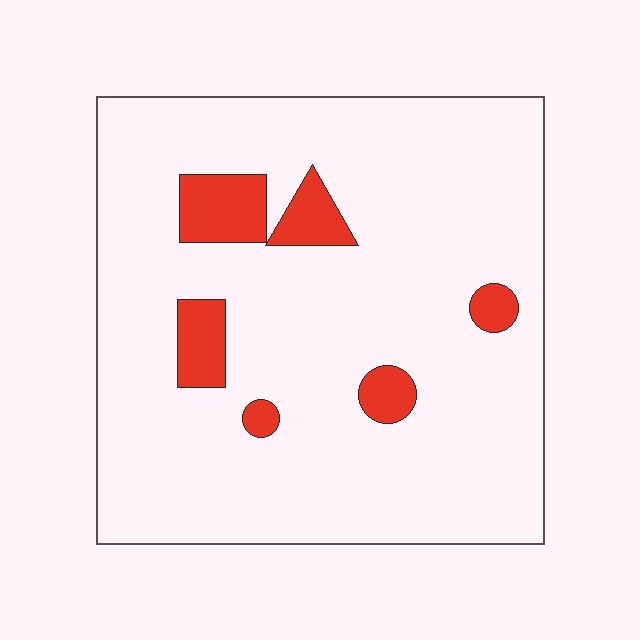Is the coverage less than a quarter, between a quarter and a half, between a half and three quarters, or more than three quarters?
Less than a quarter.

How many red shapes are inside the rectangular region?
6.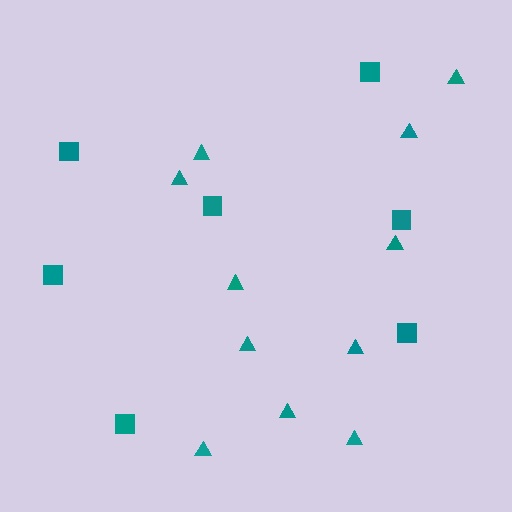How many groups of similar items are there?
There are 2 groups: one group of squares (7) and one group of triangles (11).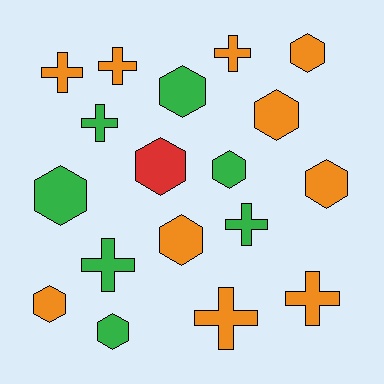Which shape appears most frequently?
Hexagon, with 10 objects.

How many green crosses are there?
There are 3 green crosses.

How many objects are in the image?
There are 18 objects.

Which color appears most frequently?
Orange, with 10 objects.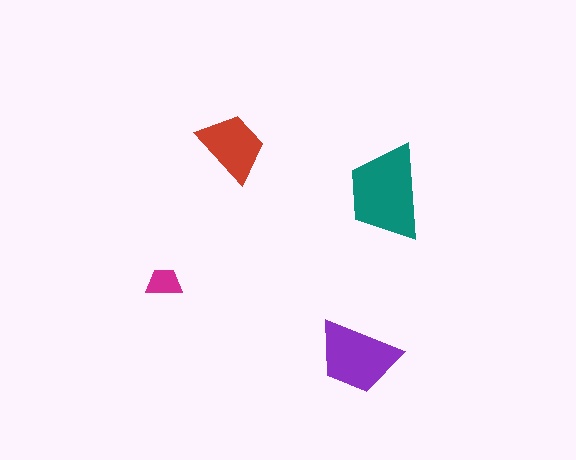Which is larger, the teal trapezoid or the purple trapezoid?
The teal one.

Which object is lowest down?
The purple trapezoid is bottommost.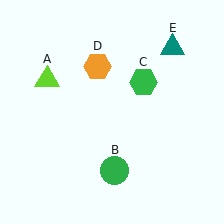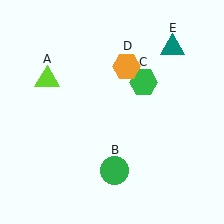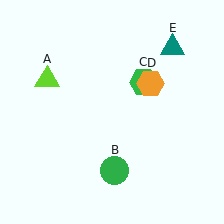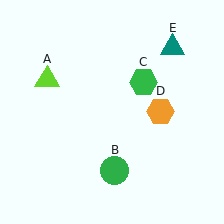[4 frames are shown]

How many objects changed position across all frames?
1 object changed position: orange hexagon (object D).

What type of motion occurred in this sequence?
The orange hexagon (object D) rotated clockwise around the center of the scene.